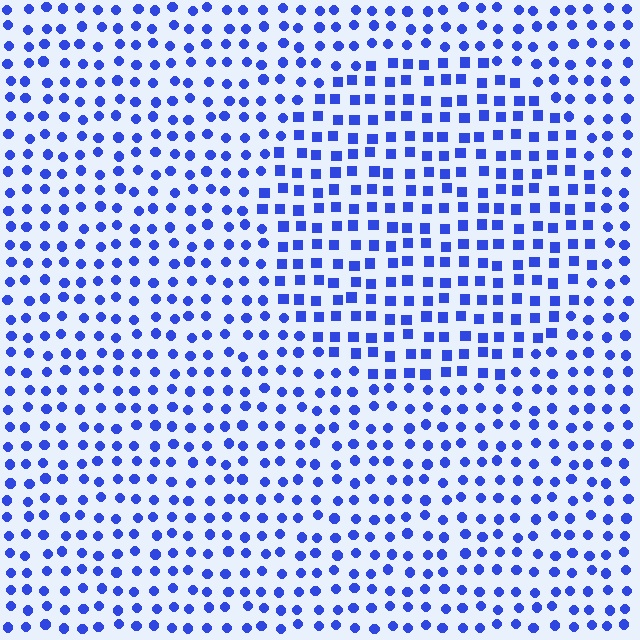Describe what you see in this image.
The image is filled with small blue elements arranged in a uniform grid. A circle-shaped region contains squares, while the surrounding area contains circles. The boundary is defined purely by the change in element shape.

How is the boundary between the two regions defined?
The boundary is defined by a change in element shape: squares inside vs. circles outside. All elements share the same color and spacing.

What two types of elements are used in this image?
The image uses squares inside the circle region and circles outside it.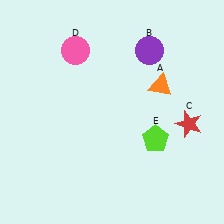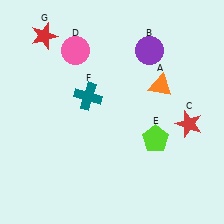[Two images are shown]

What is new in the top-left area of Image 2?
A red star (G) was added in the top-left area of Image 2.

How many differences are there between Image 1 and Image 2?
There are 2 differences between the two images.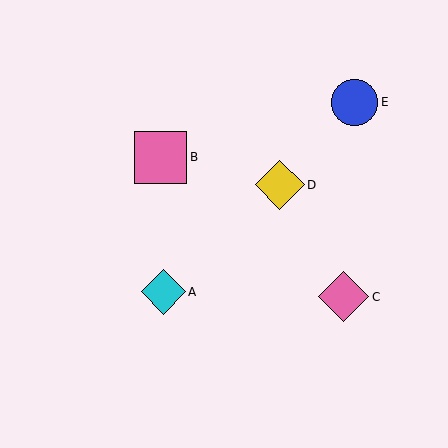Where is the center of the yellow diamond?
The center of the yellow diamond is at (280, 185).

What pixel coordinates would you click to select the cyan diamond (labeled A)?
Click at (163, 292) to select the cyan diamond A.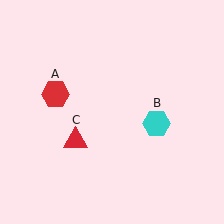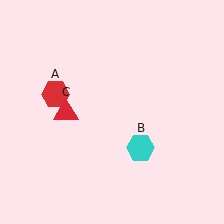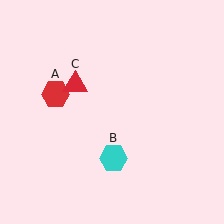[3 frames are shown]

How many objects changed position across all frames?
2 objects changed position: cyan hexagon (object B), red triangle (object C).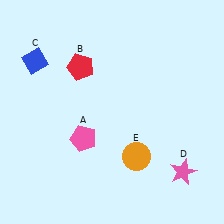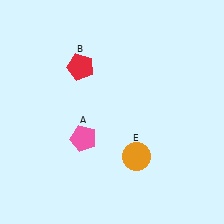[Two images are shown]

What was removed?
The pink star (D), the blue diamond (C) were removed in Image 2.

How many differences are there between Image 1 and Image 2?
There are 2 differences between the two images.